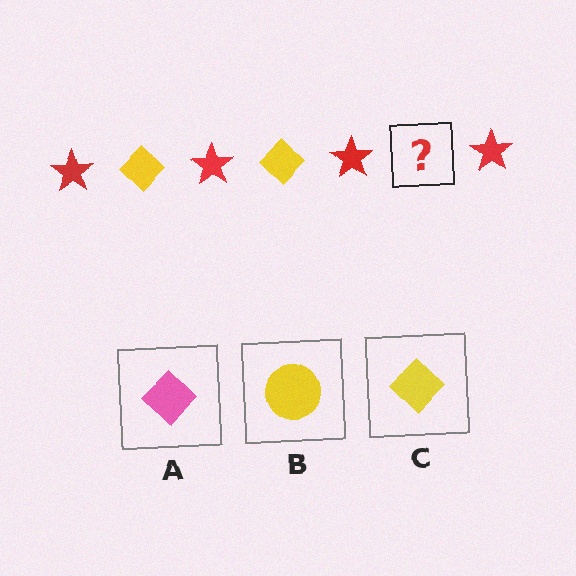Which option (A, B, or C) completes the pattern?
C.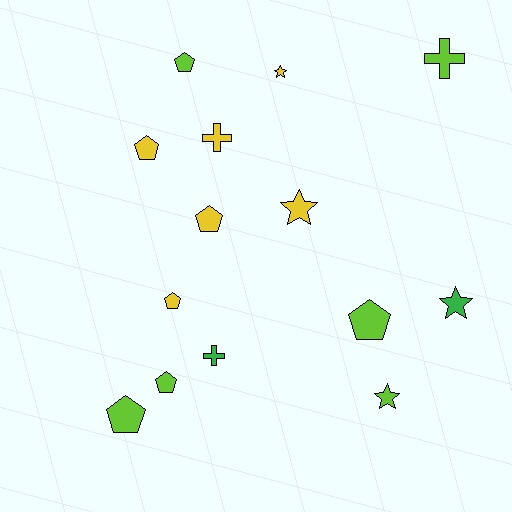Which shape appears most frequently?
Pentagon, with 7 objects.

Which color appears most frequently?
Lime, with 6 objects.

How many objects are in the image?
There are 14 objects.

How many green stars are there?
There is 1 green star.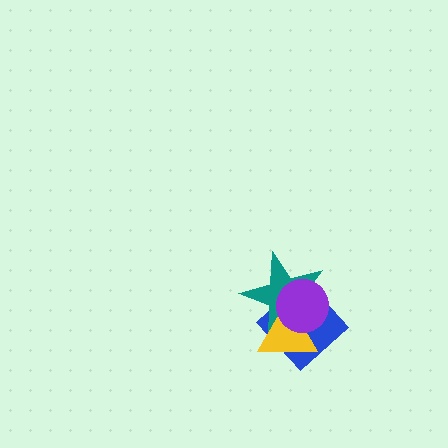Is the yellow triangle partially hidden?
Yes, it is partially covered by another shape.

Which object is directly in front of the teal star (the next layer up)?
The yellow triangle is directly in front of the teal star.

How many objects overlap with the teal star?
3 objects overlap with the teal star.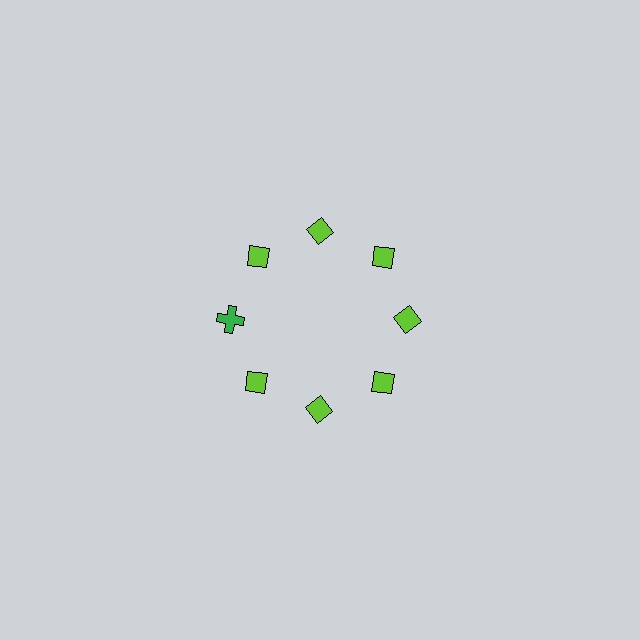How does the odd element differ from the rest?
It differs in both color (green instead of lime) and shape (cross instead of diamond).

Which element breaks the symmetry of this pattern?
The green cross at roughly the 9 o'clock position breaks the symmetry. All other shapes are lime diamonds.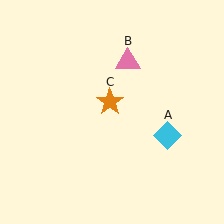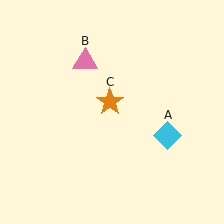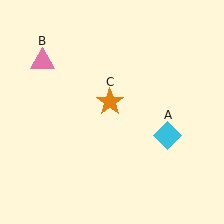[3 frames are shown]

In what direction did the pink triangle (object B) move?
The pink triangle (object B) moved left.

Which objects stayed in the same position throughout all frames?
Cyan diamond (object A) and orange star (object C) remained stationary.